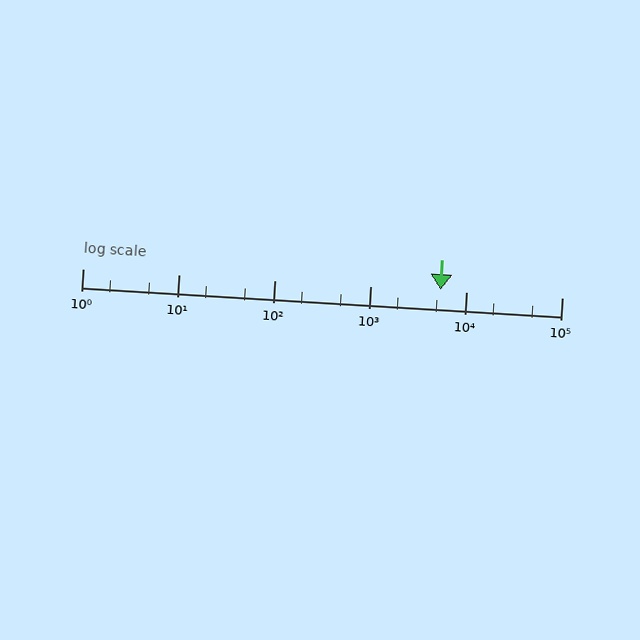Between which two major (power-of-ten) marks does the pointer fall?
The pointer is between 1000 and 10000.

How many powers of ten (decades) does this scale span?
The scale spans 5 decades, from 1 to 100000.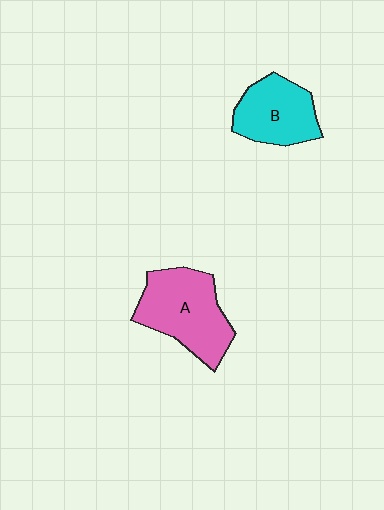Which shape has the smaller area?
Shape B (cyan).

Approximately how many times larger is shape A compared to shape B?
Approximately 1.3 times.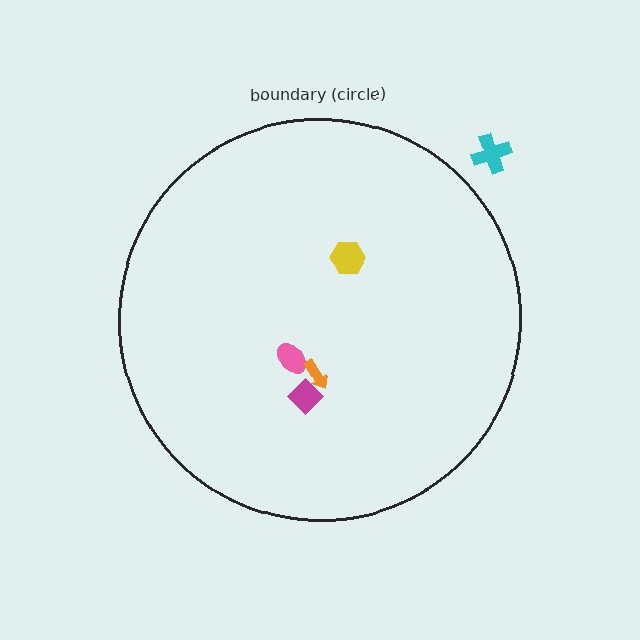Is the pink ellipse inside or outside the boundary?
Inside.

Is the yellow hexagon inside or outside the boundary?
Inside.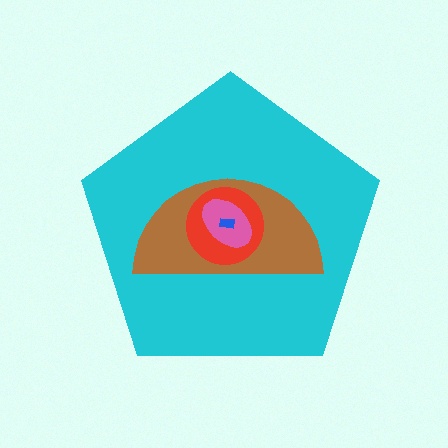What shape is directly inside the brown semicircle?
The red circle.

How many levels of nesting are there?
5.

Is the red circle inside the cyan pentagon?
Yes.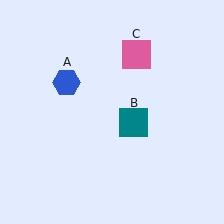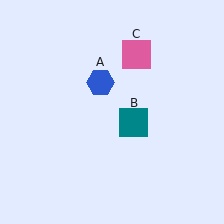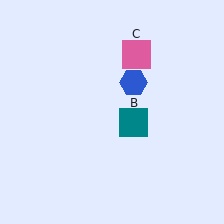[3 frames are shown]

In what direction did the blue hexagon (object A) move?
The blue hexagon (object A) moved right.